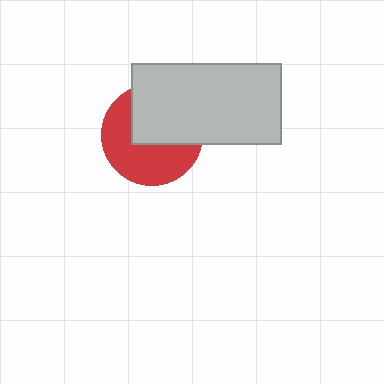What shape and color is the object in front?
The object in front is a light gray rectangle.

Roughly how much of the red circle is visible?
About half of it is visible (roughly 53%).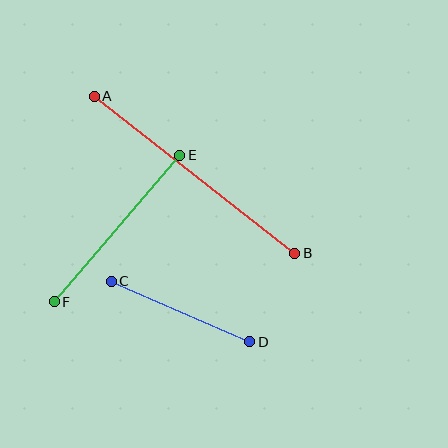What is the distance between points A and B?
The distance is approximately 254 pixels.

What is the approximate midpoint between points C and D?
The midpoint is at approximately (181, 312) pixels.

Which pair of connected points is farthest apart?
Points A and B are farthest apart.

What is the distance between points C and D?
The distance is approximately 151 pixels.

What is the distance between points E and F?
The distance is approximately 193 pixels.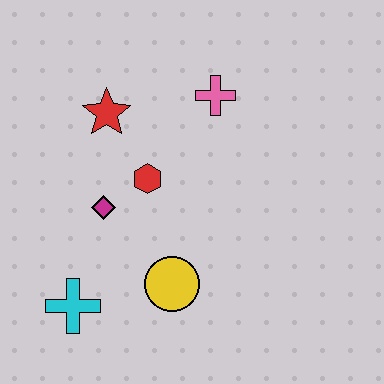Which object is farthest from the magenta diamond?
The pink cross is farthest from the magenta diamond.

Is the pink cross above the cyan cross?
Yes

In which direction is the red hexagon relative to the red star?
The red hexagon is below the red star.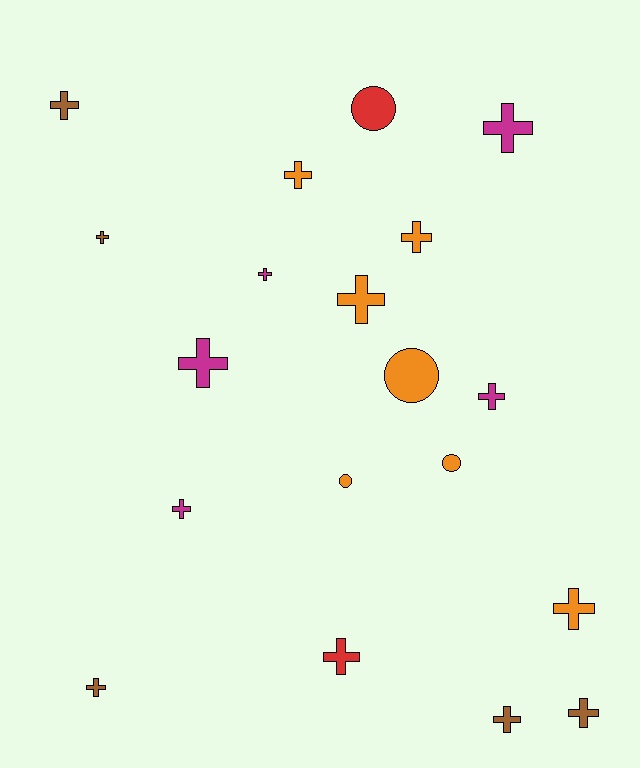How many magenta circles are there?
There are no magenta circles.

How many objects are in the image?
There are 19 objects.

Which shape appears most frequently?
Cross, with 15 objects.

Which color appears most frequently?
Orange, with 7 objects.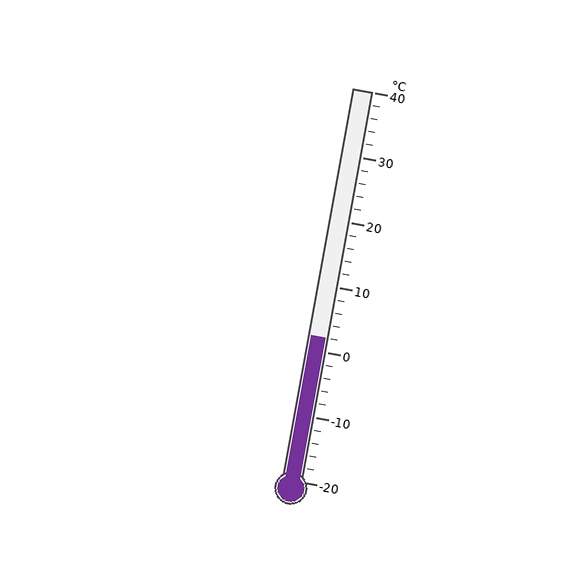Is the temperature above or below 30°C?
The temperature is below 30°C.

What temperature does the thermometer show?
The thermometer shows approximately 2°C.